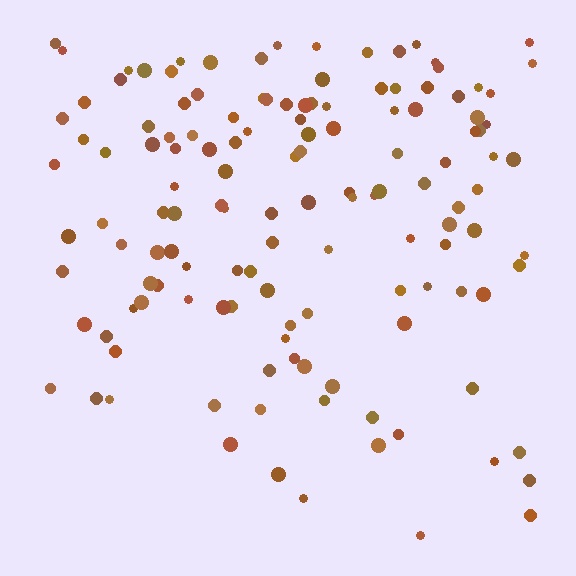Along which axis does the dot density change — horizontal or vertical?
Vertical.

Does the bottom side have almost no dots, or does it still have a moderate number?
Still a moderate number, just noticeably fewer than the top.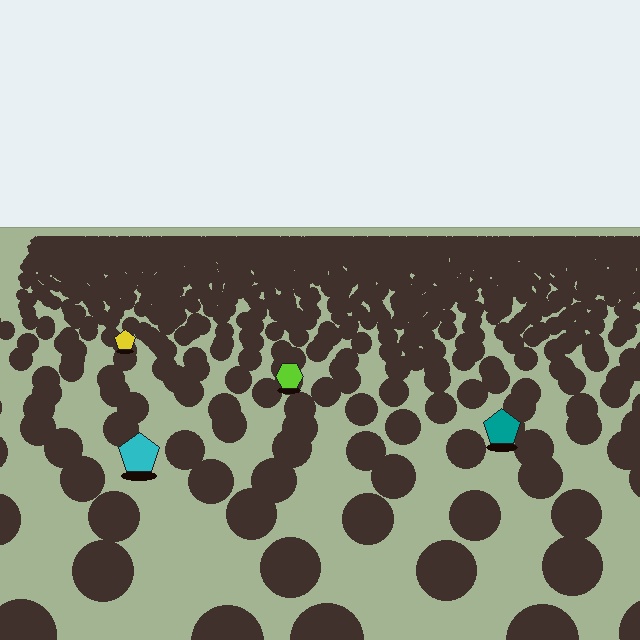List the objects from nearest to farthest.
From nearest to farthest: the cyan pentagon, the teal pentagon, the lime hexagon, the yellow pentagon.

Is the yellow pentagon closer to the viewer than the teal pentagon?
No. The teal pentagon is closer — you can tell from the texture gradient: the ground texture is coarser near it.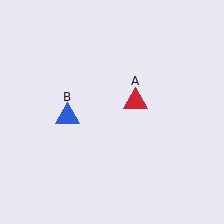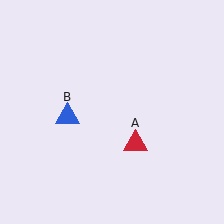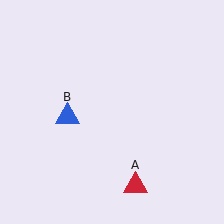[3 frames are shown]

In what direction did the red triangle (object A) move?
The red triangle (object A) moved down.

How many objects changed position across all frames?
1 object changed position: red triangle (object A).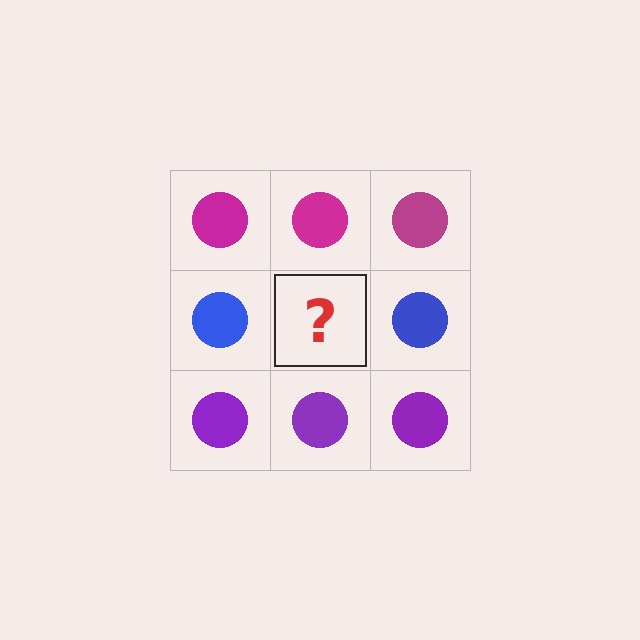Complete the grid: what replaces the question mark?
The question mark should be replaced with a blue circle.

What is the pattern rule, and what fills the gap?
The rule is that each row has a consistent color. The gap should be filled with a blue circle.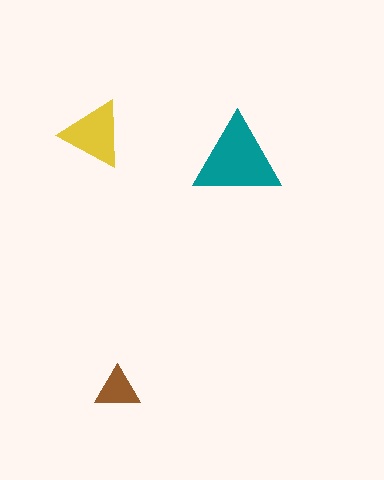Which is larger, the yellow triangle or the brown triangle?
The yellow one.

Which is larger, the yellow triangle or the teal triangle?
The teal one.